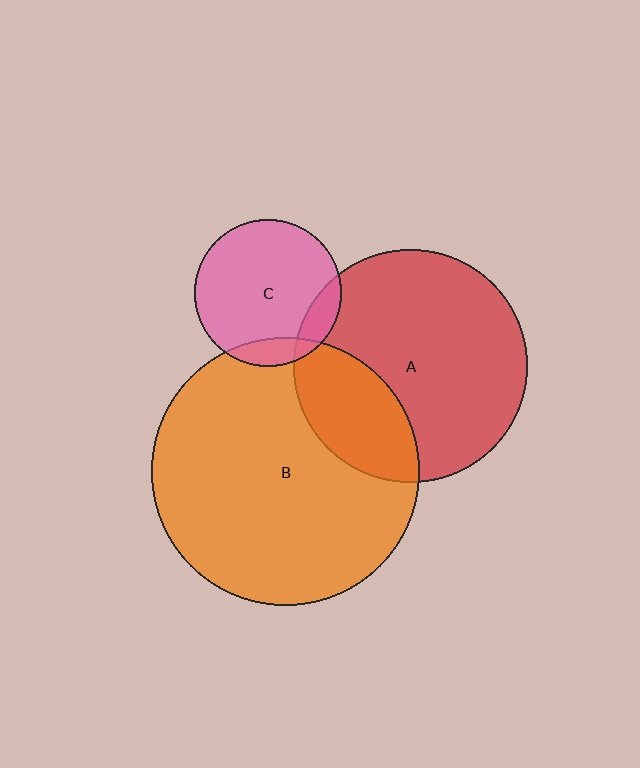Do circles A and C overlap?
Yes.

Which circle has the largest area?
Circle B (orange).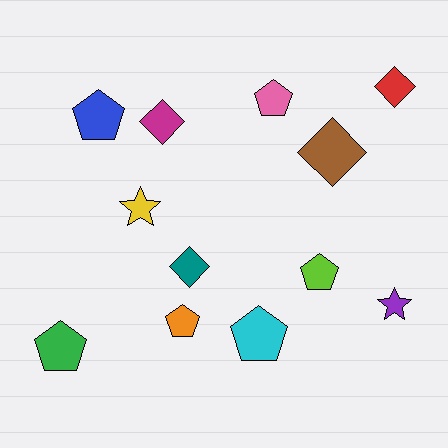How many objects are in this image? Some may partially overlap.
There are 12 objects.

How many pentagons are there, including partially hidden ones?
There are 6 pentagons.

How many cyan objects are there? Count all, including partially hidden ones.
There is 1 cyan object.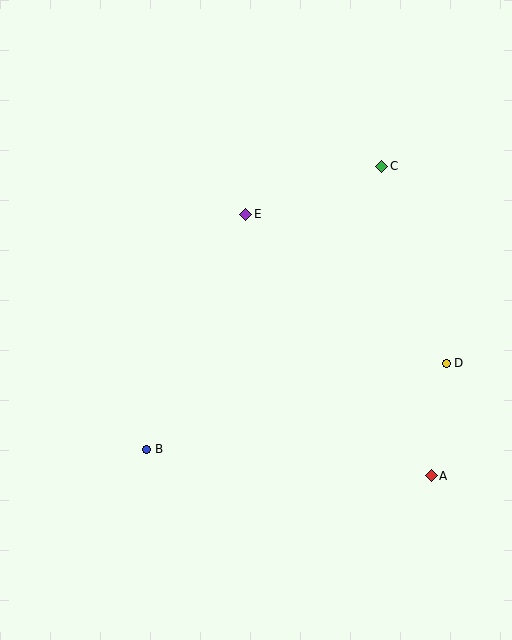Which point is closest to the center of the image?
Point E at (246, 214) is closest to the center.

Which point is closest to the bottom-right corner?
Point A is closest to the bottom-right corner.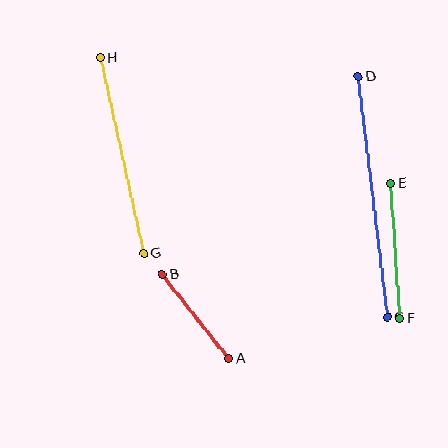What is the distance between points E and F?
The distance is approximately 135 pixels.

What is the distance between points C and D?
The distance is approximately 243 pixels.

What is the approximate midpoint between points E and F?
The midpoint is at approximately (395, 251) pixels.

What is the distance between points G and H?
The distance is approximately 200 pixels.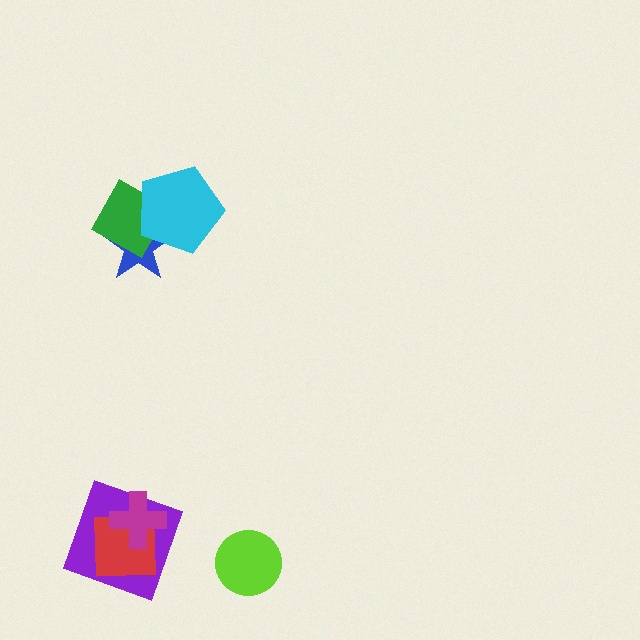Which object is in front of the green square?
The cyan pentagon is in front of the green square.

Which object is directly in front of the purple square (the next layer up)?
The red square is directly in front of the purple square.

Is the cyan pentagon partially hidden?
No, no other shape covers it.